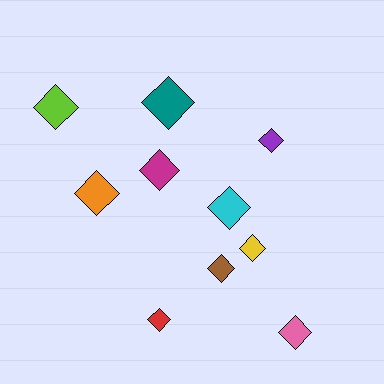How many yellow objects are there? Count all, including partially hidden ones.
There is 1 yellow object.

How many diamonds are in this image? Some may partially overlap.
There are 10 diamonds.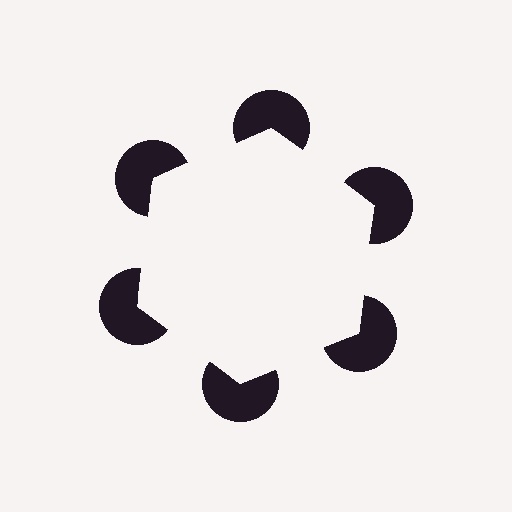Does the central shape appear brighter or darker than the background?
It typically appears slightly brighter than the background, even though no actual brightness change is drawn.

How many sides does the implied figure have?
6 sides.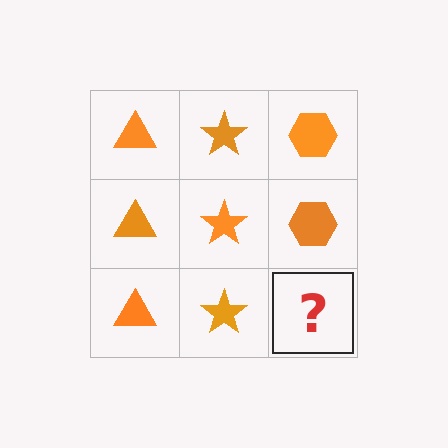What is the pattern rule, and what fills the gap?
The rule is that each column has a consistent shape. The gap should be filled with an orange hexagon.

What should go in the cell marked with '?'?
The missing cell should contain an orange hexagon.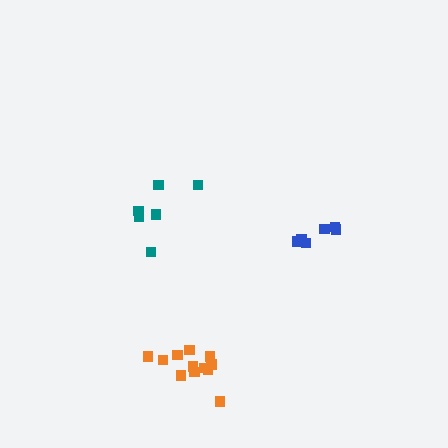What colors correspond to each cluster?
The clusters are colored: teal, blue, orange.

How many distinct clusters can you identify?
There are 3 distinct clusters.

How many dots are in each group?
Group 1: 6 dots, Group 2: 6 dots, Group 3: 12 dots (24 total).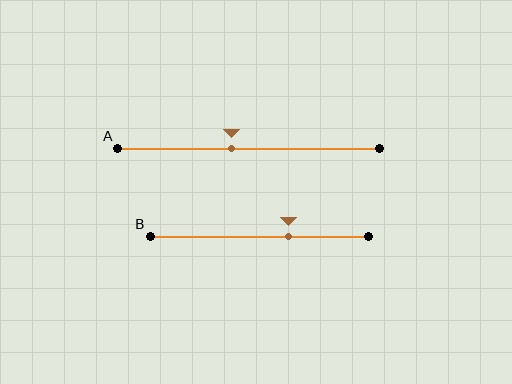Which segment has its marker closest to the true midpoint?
Segment A has its marker closest to the true midpoint.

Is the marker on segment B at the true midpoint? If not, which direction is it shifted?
No, the marker on segment B is shifted to the right by about 13% of the segment length.